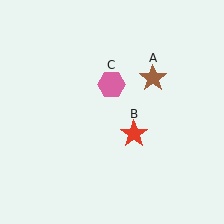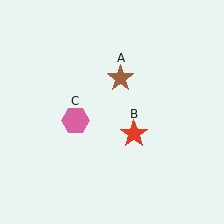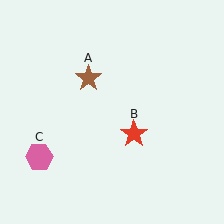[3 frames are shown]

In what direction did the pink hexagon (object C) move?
The pink hexagon (object C) moved down and to the left.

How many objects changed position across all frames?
2 objects changed position: brown star (object A), pink hexagon (object C).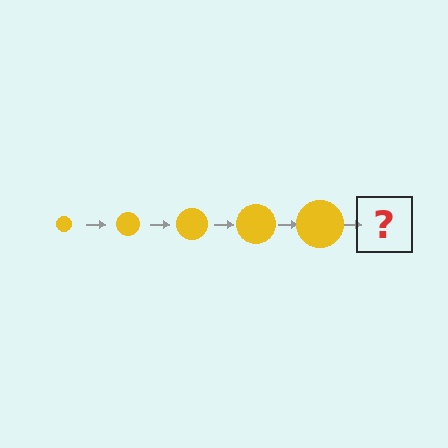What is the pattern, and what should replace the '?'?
The pattern is that the circle gets progressively larger each step. The '?' should be a yellow circle, larger than the previous one.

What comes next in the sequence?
The next element should be a yellow circle, larger than the previous one.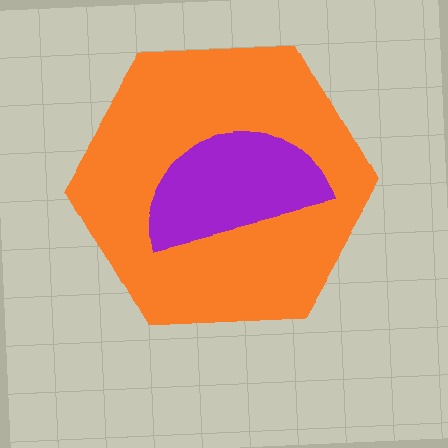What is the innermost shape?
The purple semicircle.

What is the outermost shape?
The orange hexagon.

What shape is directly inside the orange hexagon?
The purple semicircle.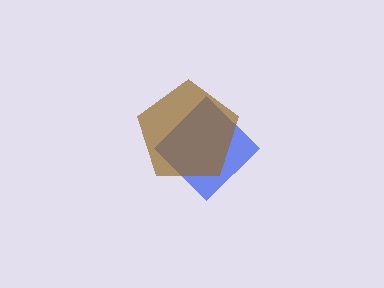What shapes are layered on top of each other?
The layered shapes are: a blue diamond, a brown pentagon.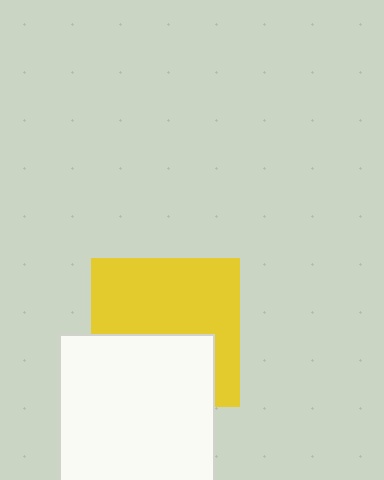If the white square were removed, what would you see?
You would see the complete yellow square.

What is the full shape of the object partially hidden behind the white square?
The partially hidden object is a yellow square.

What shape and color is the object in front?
The object in front is a white square.